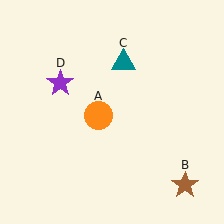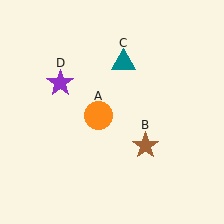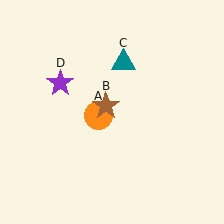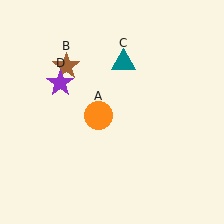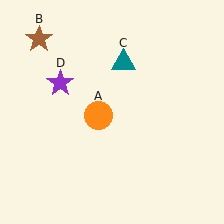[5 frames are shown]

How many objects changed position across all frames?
1 object changed position: brown star (object B).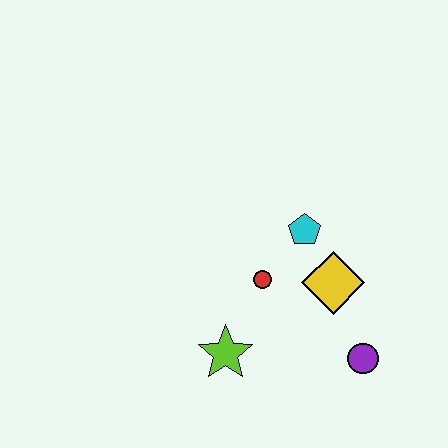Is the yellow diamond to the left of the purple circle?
Yes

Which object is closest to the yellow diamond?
The cyan pentagon is closest to the yellow diamond.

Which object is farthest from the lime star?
The cyan pentagon is farthest from the lime star.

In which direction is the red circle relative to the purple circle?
The red circle is to the left of the purple circle.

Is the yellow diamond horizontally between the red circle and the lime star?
No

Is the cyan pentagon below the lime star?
No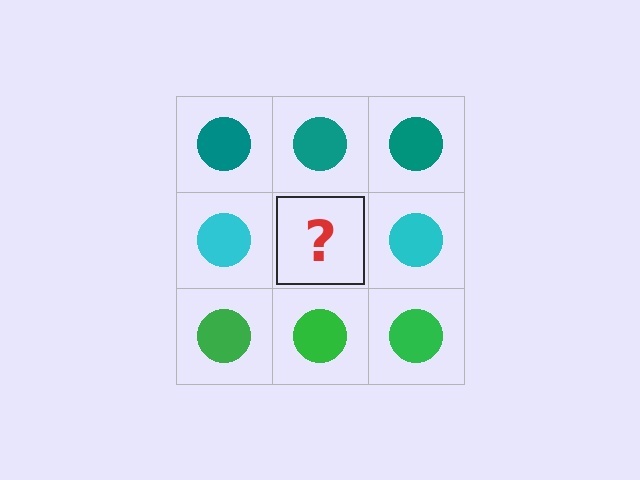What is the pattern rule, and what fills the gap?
The rule is that each row has a consistent color. The gap should be filled with a cyan circle.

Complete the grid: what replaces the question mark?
The question mark should be replaced with a cyan circle.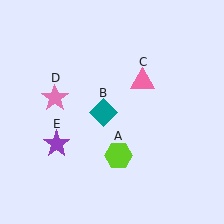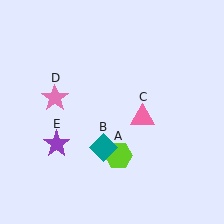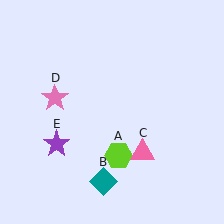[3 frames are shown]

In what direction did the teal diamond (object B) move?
The teal diamond (object B) moved down.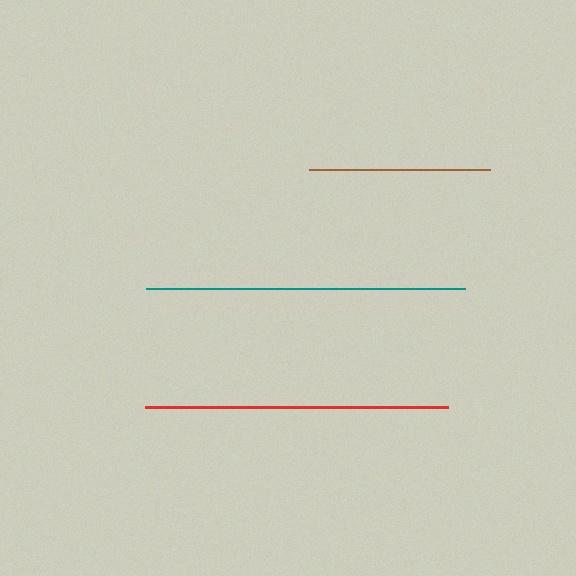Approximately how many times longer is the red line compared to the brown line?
The red line is approximately 1.7 times the length of the brown line.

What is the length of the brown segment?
The brown segment is approximately 181 pixels long.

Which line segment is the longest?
The teal line is the longest at approximately 319 pixels.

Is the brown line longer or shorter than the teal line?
The teal line is longer than the brown line.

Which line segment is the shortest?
The brown line is the shortest at approximately 181 pixels.